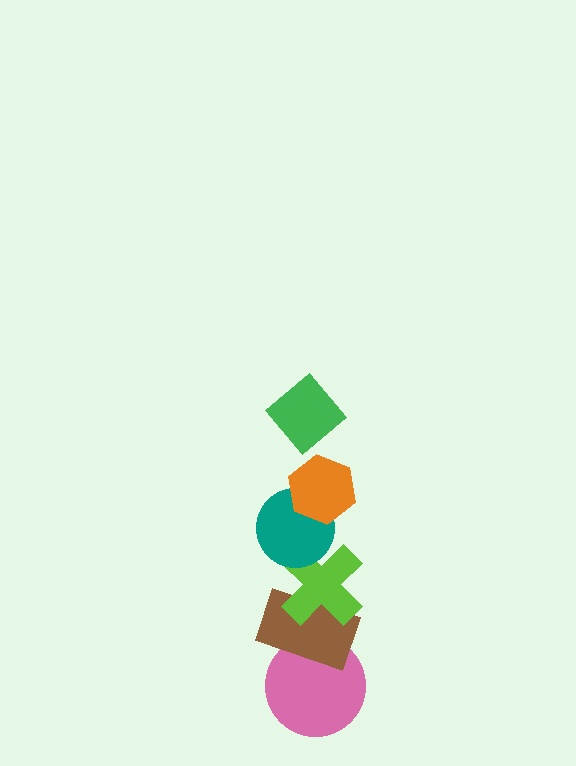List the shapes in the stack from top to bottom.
From top to bottom: the green diamond, the orange hexagon, the teal circle, the lime cross, the brown rectangle, the pink circle.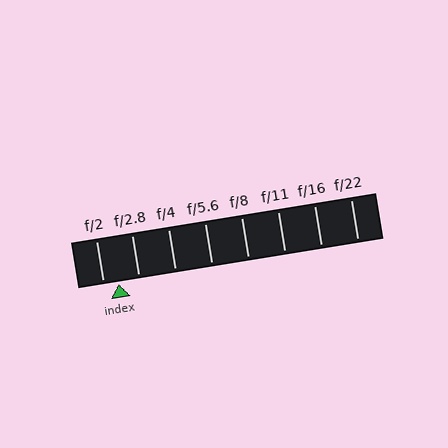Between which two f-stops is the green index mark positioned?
The index mark is between f/2 and f/2.8.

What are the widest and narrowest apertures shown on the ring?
The widest aperture shown is f/2 and the narrowest is f/22.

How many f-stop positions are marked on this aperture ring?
There are 8 f-stop positions marked.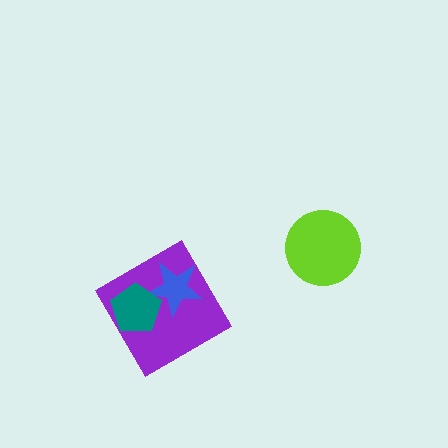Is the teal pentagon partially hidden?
No, no other shape covers it.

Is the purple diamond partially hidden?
Yes, it is partially covered by another shape.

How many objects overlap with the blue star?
2 objects overlap with the blue star.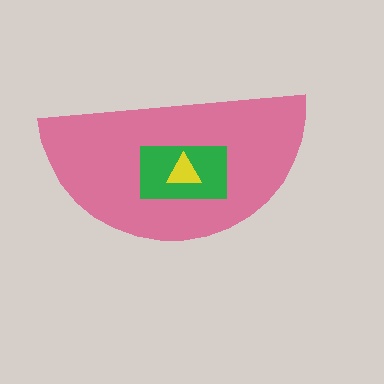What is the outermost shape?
The pink semicircle.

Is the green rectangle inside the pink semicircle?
Yes.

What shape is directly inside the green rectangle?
The yellow triangle.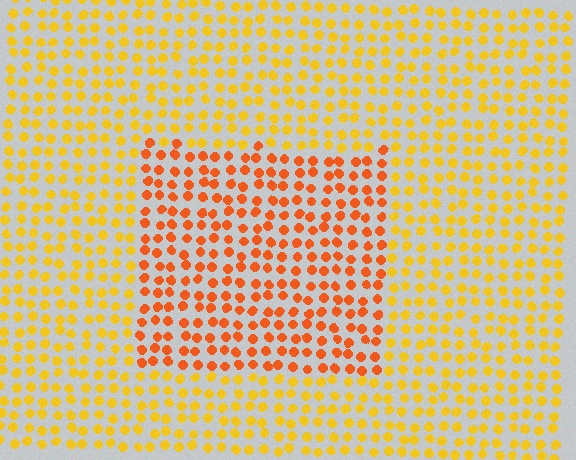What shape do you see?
I see a rectangle.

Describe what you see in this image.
The image is filled with small yellow elements in a uniform arrangement. A rectangle-shaped region is visible where the elements are tinted to a slightly different hue, forming a subtle color boundary.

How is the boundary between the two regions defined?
The boundary is defined purely by a slight shift in hue (about 31 degrees). Spacing, size, and orientation are identical on both sides.